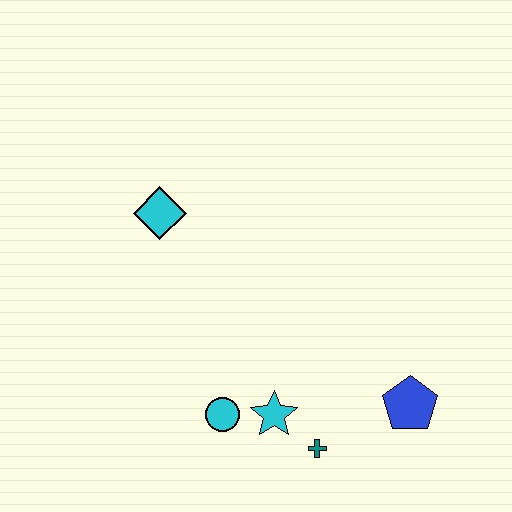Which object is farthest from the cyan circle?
The cyan diamond is farthest from the cyan circle.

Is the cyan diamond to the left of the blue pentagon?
Yes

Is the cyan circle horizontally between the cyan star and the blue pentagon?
No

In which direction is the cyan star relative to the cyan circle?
The cyan star is to the right of the cyan circle.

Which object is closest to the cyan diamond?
The cyan circle is closest to the cyan diamond.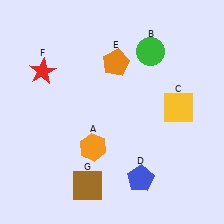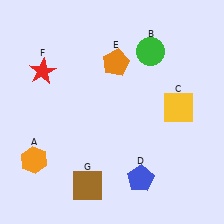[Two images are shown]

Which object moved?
The orange hexagon (A) moved left.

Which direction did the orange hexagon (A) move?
The orange hexagon (A) moved left.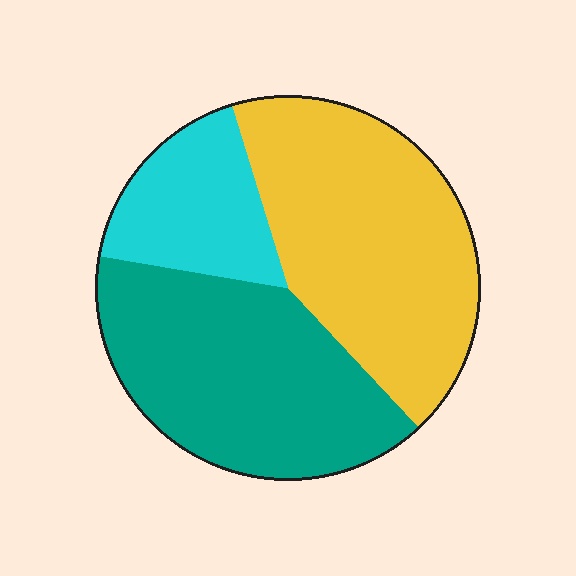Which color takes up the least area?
Cyan, at roughly 20%.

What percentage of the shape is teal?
Teal takes up about two fifths (2/5) of the shape.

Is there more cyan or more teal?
Teal.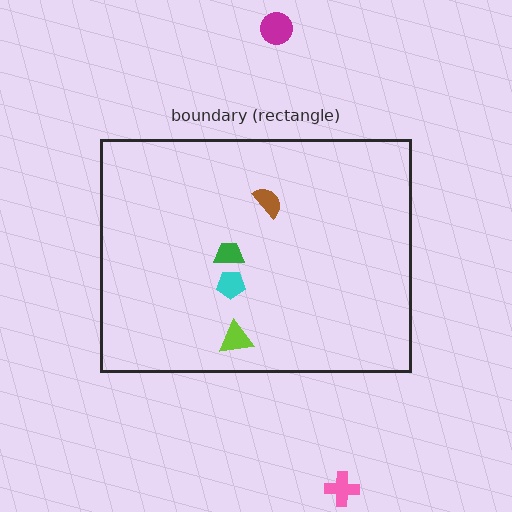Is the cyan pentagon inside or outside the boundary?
Inside.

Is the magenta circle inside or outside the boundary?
Outside.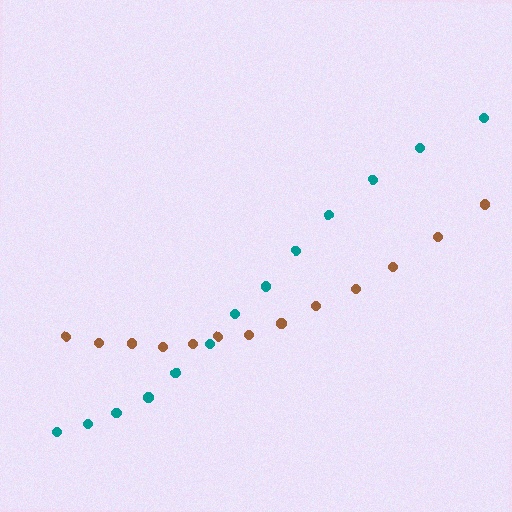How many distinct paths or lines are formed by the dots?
There are 2 distinct paths.